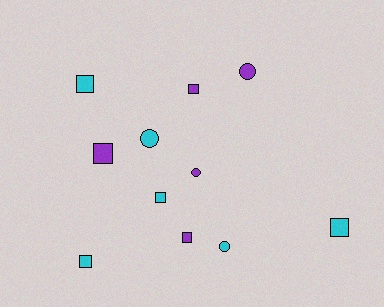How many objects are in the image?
There are 11 objects.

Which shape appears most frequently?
Square, with 7 objects.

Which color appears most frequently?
Cyan, with 6 objects.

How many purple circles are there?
There are 2 purple circles.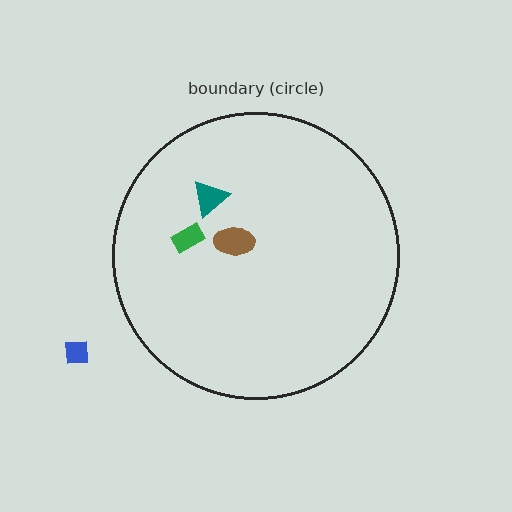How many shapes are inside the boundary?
3 inside, 1 outside.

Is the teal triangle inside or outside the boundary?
Inside.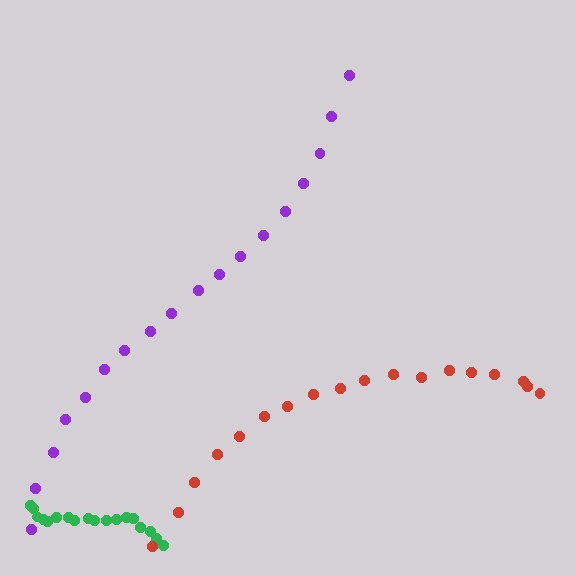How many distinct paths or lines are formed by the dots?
There are 3 distinct paths.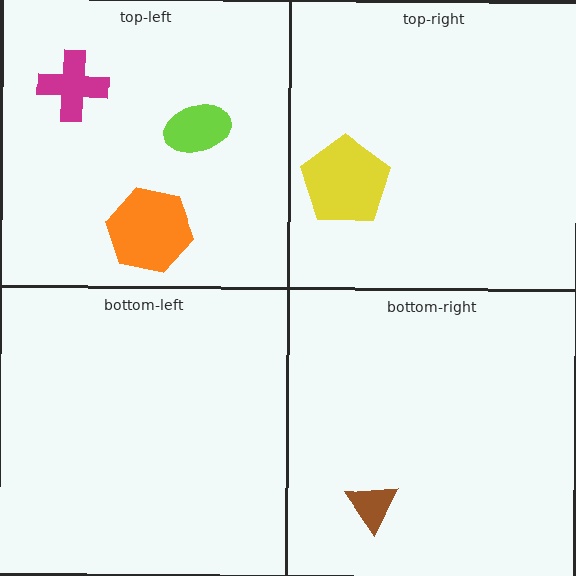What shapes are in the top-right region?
The yellow pentagon.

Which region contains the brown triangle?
The bottom-right region.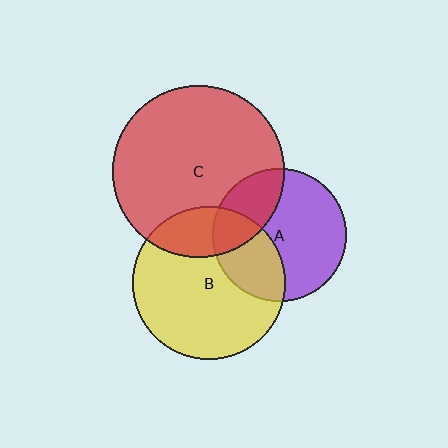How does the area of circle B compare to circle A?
Approximately 1.3 times.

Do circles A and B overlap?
Yes.